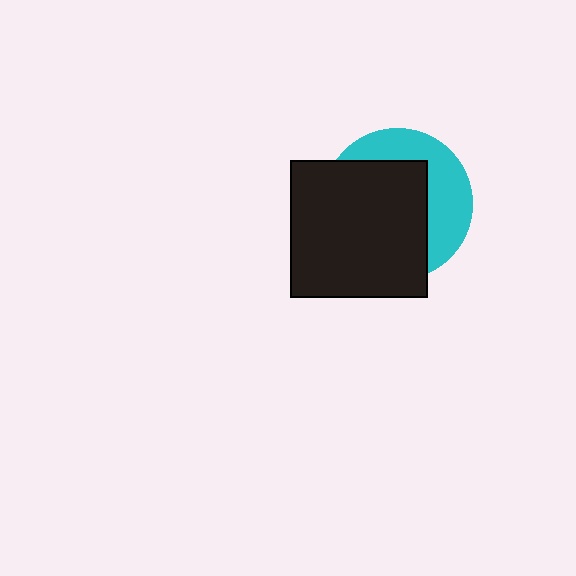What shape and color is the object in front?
The object in front is a black square.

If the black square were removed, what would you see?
You would see the complete cyan circle.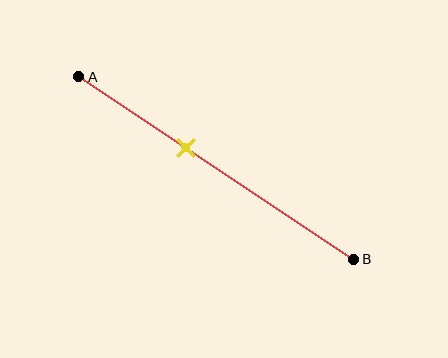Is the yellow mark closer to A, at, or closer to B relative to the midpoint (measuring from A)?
The yellow mark is closer to point A than the midpoint of segment AB.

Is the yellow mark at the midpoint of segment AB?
No, the mark is at about 40% from A, not at the 50% midpoint.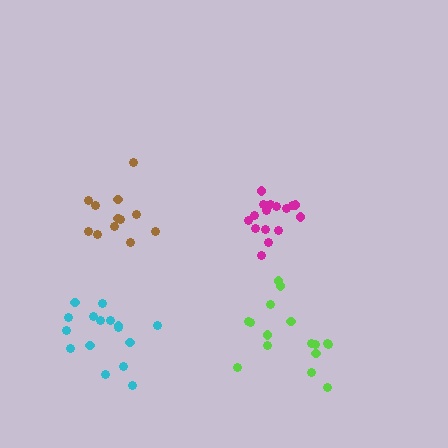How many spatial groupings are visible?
There are 4 spatial groupings.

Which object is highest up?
The magenta cluster is topmost.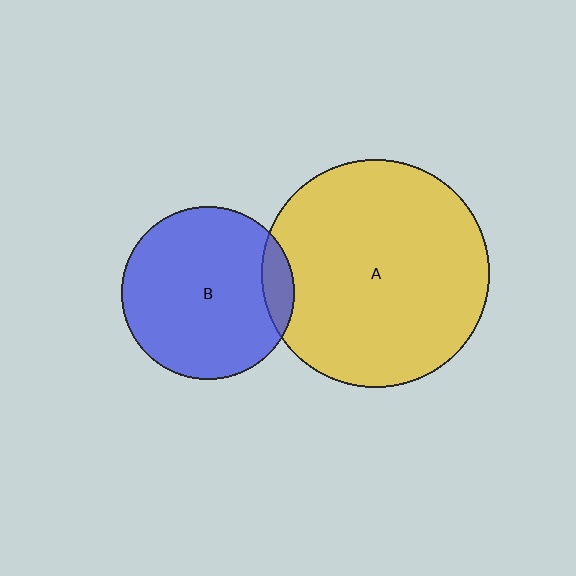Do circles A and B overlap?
Yes.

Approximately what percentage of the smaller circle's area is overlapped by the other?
Approximately 10%.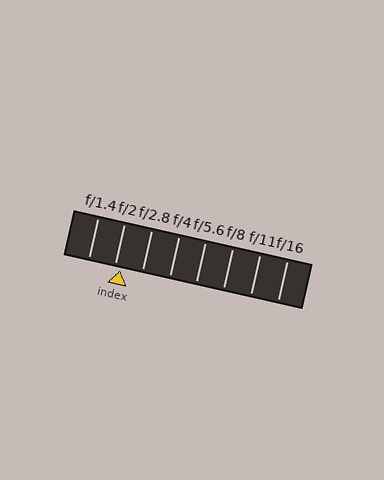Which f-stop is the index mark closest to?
The index mark is closest to f/2.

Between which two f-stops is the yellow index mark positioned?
The index mark is between f/2 and f/2.8.